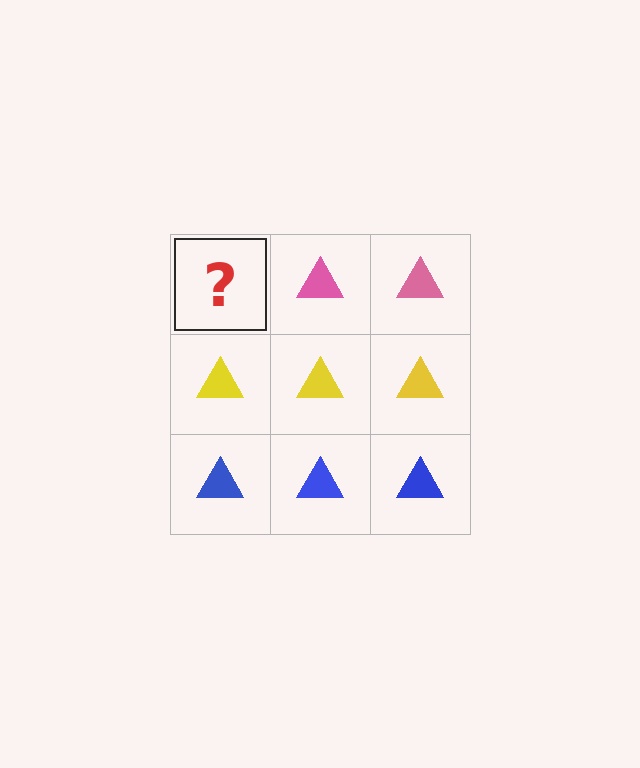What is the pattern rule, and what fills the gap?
The rule is that each row has a consistent color. The gap should be filled with a pink triangle.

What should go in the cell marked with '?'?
The missing cell should contain a pink triangle.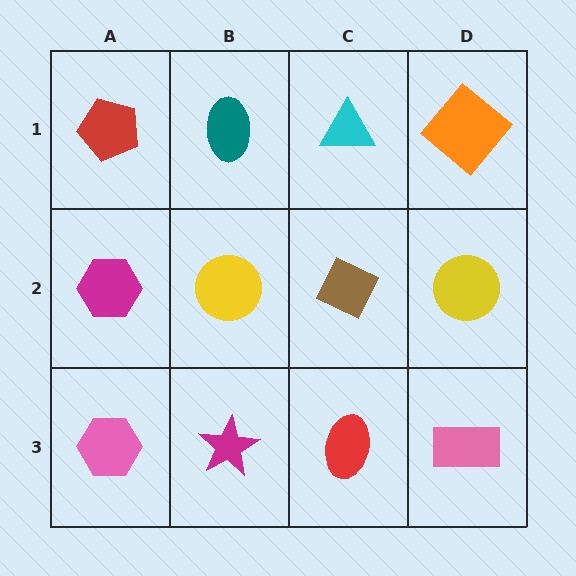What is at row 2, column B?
A yellow circle.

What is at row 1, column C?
A cyan triangle.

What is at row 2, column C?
A brown diamond.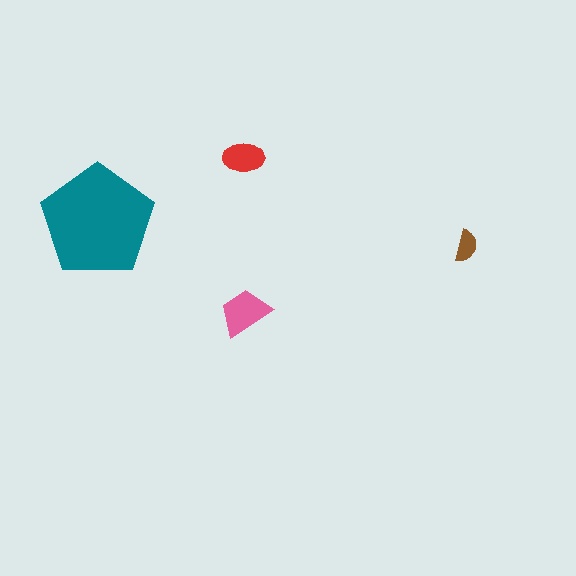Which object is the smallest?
The brown semicircle.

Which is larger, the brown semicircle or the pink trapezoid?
The pink trapezoid.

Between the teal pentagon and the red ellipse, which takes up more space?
The teal pentagon.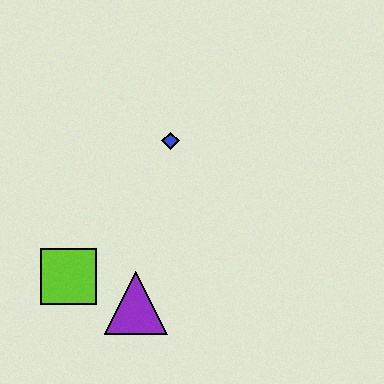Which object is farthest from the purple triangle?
The blue diamond is farthest from the purple triangle.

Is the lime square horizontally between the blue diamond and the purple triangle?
No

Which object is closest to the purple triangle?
The lime square is closest to the purple triangle.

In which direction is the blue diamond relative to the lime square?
The blue diamond is above the lime square.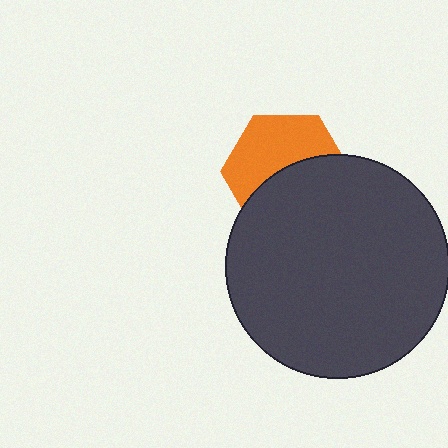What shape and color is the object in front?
The object in front is a dark gray circle.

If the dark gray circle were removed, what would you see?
You would see the complete orange hexagon.